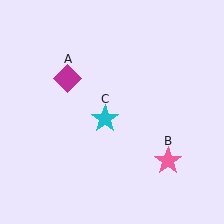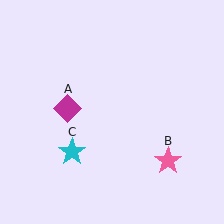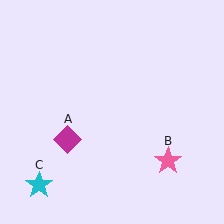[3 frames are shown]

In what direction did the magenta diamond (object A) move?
The magenta diamond (object A) moved down.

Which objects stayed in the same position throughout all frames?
Pink star (object B) remained stationary.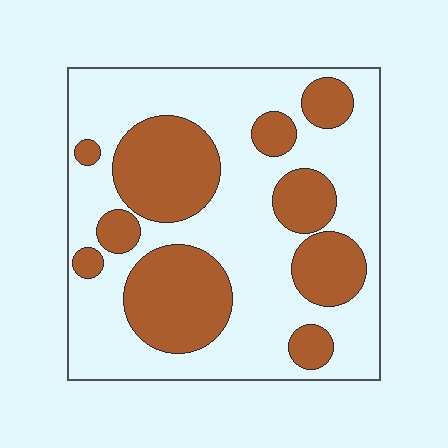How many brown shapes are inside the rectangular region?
10.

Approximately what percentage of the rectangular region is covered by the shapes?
Approximately 35%.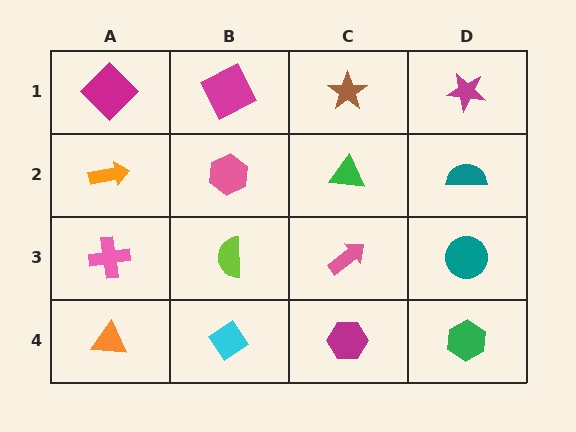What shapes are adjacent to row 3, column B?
A pink hexagon (row 2, column B), a cyan diamond (row 4, column B), a pink cross (row 3, column A), a pink arrow (row 3, column C).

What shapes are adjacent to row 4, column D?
A teal circle (row 3, column D), a magenta hexagon (row 4, column C).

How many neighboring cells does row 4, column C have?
3.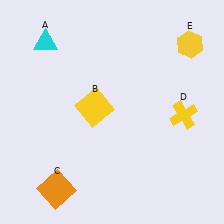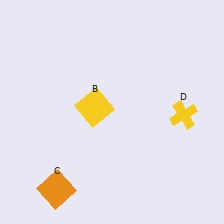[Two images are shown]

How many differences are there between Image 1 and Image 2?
There are 2 differences between the two images.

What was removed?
The yellow hexagon (E), the cyan triangle (A) were removed in Image 2.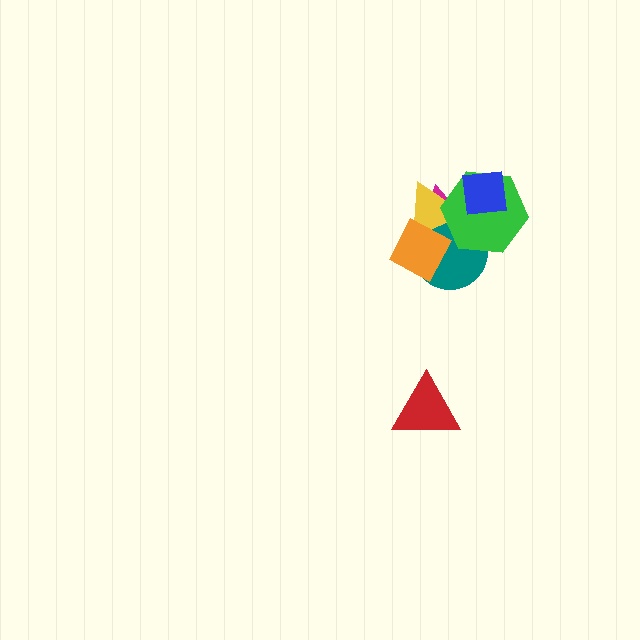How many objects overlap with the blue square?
2 objects overlap with the blue square.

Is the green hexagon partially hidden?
Yes, it is partially covered by another shape.